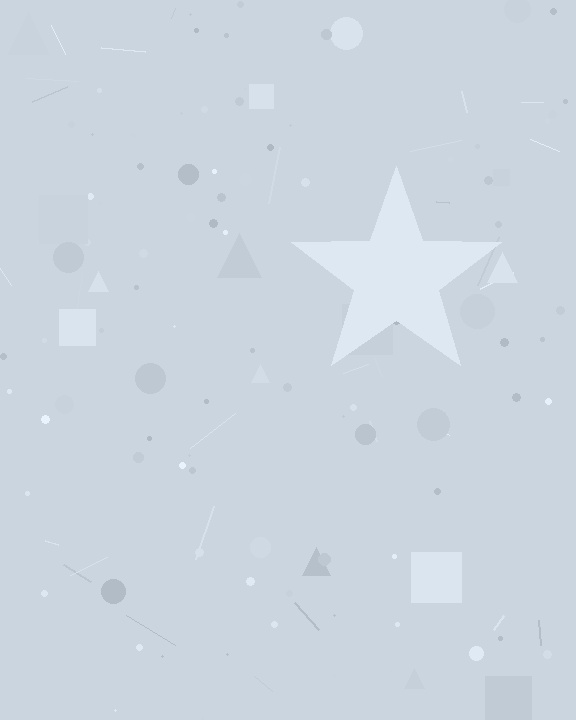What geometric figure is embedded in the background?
A star is embedded in the background.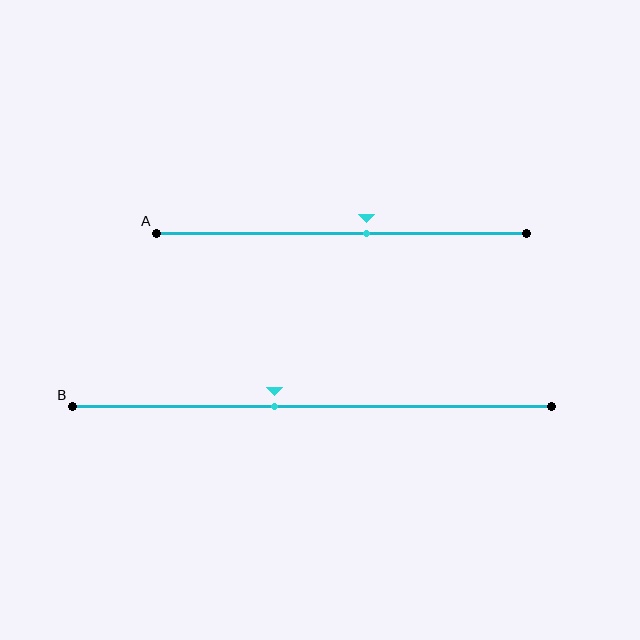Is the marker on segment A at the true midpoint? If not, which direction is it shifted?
No, the marker on segment A is shifted to the right by about 7% of the segment length.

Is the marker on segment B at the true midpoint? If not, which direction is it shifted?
No, the marker on segment B is shifted to the left by about 8% of the segment length.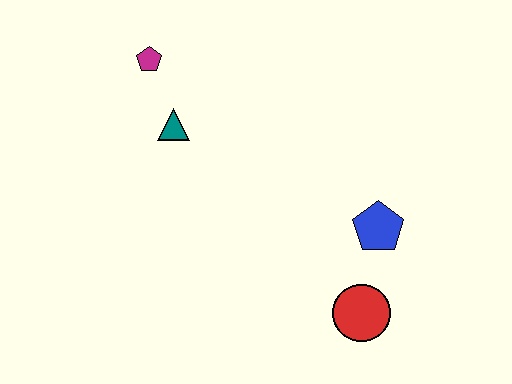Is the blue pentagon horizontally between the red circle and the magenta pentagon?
No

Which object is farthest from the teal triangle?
The red circle is farthest from the teal triangle.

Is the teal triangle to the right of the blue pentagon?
No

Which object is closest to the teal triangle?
The magenta pentagon is closest to the teal triangle.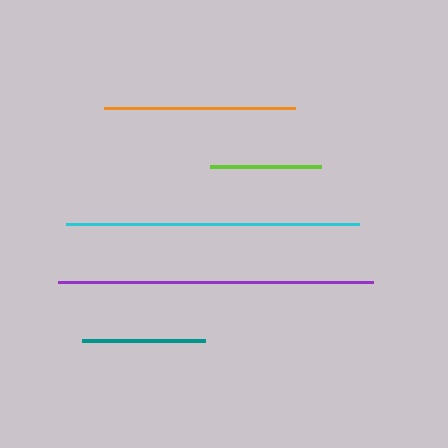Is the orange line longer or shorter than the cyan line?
The cyan line is longer than the orange line.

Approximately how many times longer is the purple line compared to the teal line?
The purple line is approximately 2.5 times the length of the teal line.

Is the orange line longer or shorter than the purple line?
The purple line is longer than the orange line.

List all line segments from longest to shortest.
From longest to shortest: purple, cyan, orange, teal, lime.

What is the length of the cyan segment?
The cyan segment is approximately 293 pixels long.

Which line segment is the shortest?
The lime line is the shortest at approximately 111 pixels.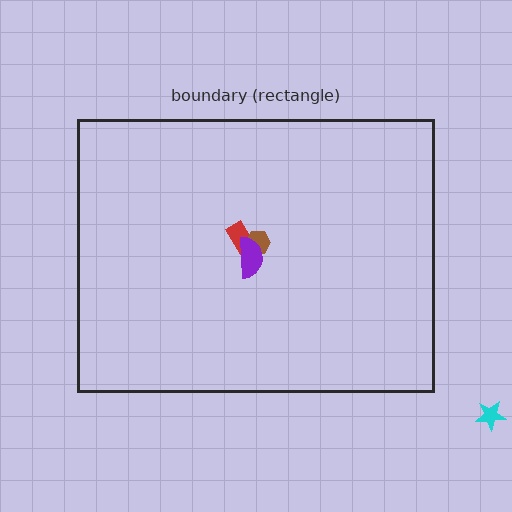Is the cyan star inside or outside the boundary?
Outside.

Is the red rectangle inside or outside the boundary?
Inside.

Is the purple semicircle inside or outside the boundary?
Inside.